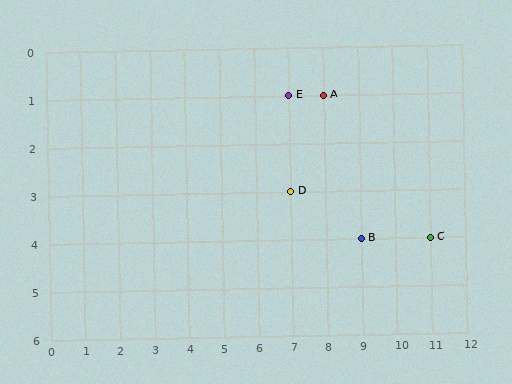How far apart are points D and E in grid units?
Points D and E are 2 rows apart.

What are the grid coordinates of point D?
Point D is at grid coordinates (7, 3).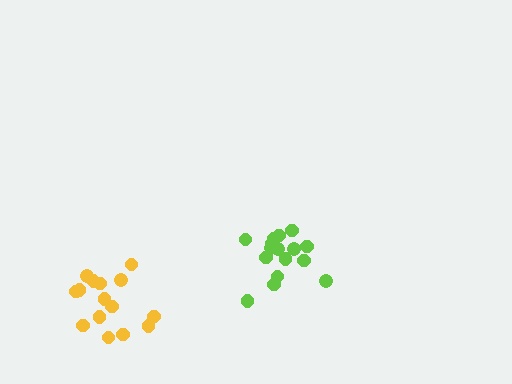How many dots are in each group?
Group 1: 15 dots, Group 2: 16 dots (31 total).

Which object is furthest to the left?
The yellow cluster is leftmost.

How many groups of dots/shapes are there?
There are 2 groups.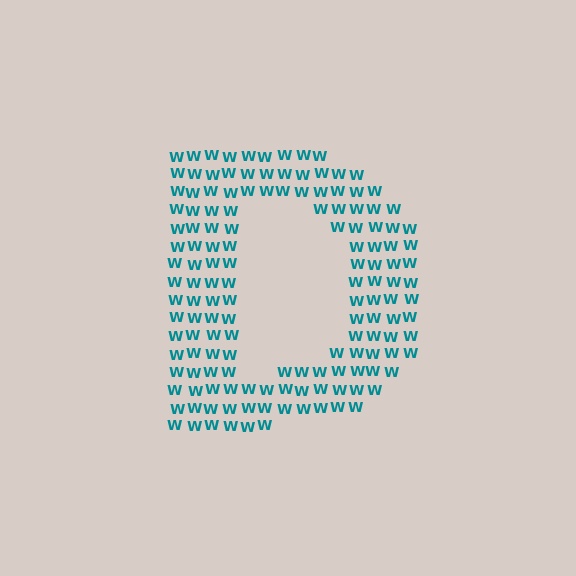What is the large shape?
The large shape is the letter D.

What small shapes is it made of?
It is made of small letter W's.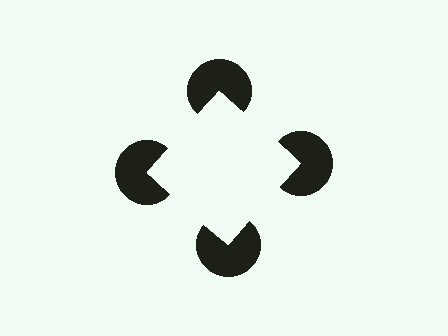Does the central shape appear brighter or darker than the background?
It typically appears slightly brighter than the background, even though no actual brightness change is drawn.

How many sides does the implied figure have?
4 sides.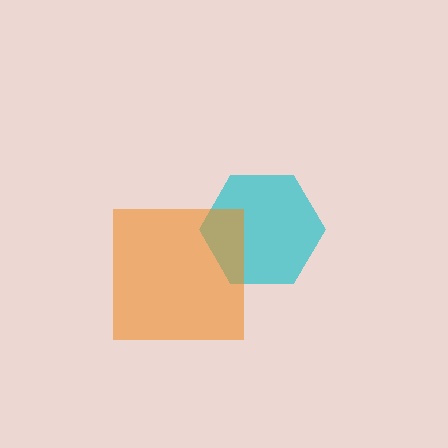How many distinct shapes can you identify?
There are 2 distinct shapes: a cyan hexagon, an orange square.